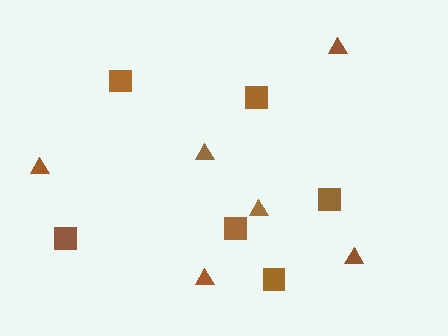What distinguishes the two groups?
There are 2 groups: one group of squares (6) and one group of triangles (6).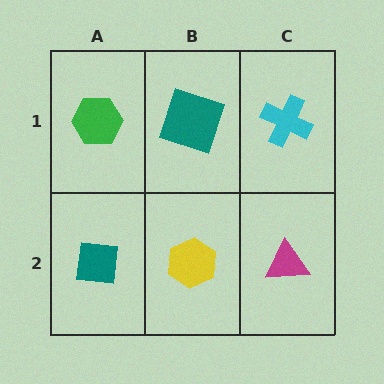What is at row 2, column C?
A magenta triangle.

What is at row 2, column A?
A teal square.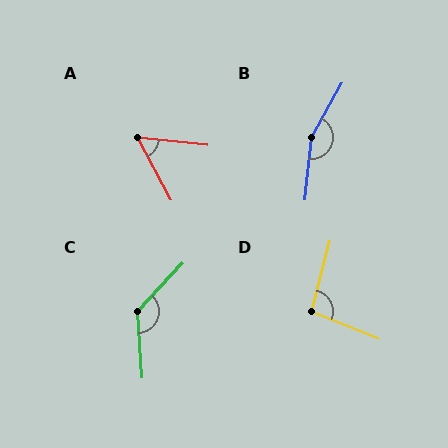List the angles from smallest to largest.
A (56°), D (98°), C (133°), B (157°).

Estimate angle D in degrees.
Approximately 98 degrees.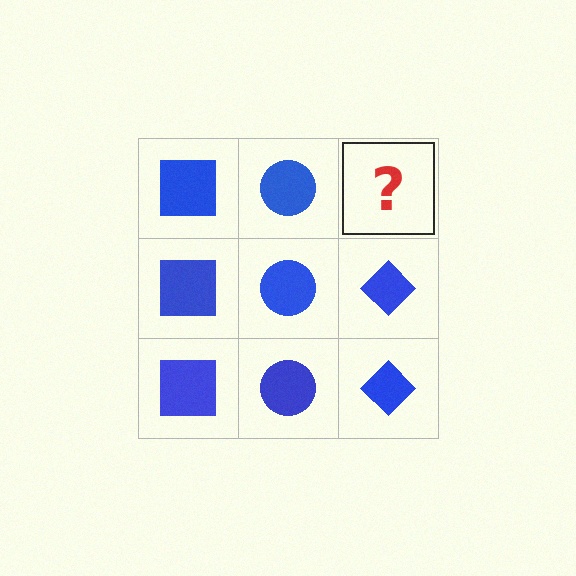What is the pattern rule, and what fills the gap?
The rule is that each column has a consistent shape. The gap should be filled with a blue diamond.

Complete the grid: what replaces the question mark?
The question mark should be replaced with a blue diamond.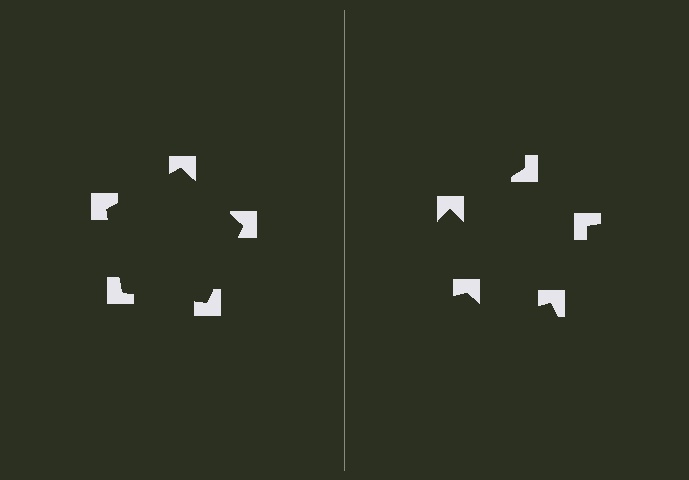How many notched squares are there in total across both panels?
10 — 5 on each side.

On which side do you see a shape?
An illusory pentagon appears on the left side. On the right side the wedge cuts are rotated, so no coherent shape forms.